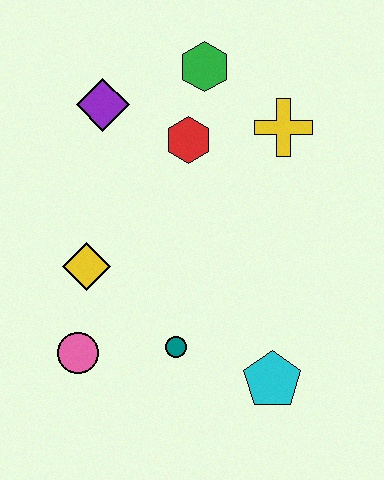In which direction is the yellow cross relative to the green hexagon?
The yellow cross is to the right of the green hexagon.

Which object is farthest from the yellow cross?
The pink circle is farthest from the yellow cross.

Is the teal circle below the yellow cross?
Yes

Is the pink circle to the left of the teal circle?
Yes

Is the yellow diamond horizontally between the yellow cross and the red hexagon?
No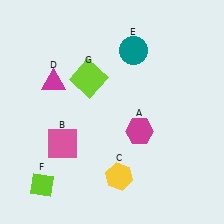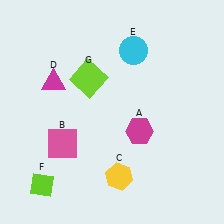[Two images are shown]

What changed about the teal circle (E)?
In Image 1, E is teal. In Image 2, it changed to cyan.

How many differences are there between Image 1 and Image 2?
There is 1 difference between the two images.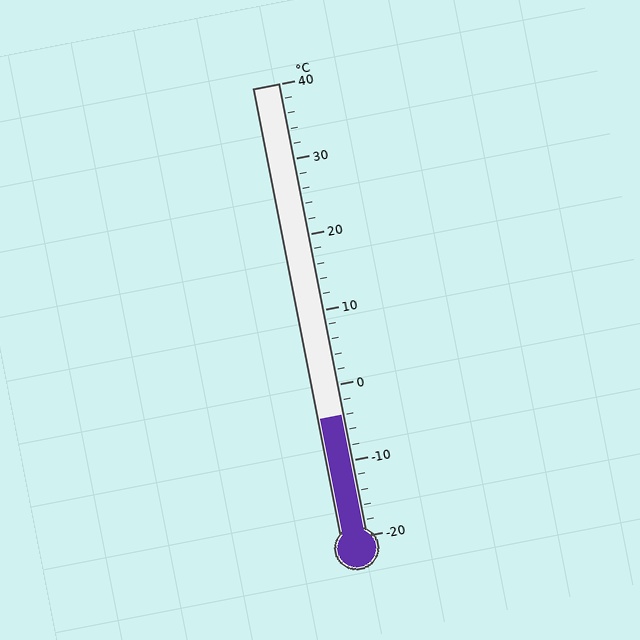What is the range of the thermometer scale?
The thermometer scale ranges from -20°C to 40°C.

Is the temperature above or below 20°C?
The temperature is below 20°C.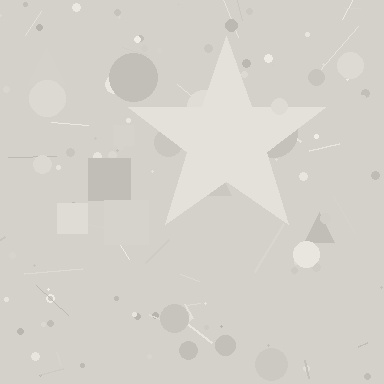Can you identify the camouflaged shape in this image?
The camouflaged shape is a star.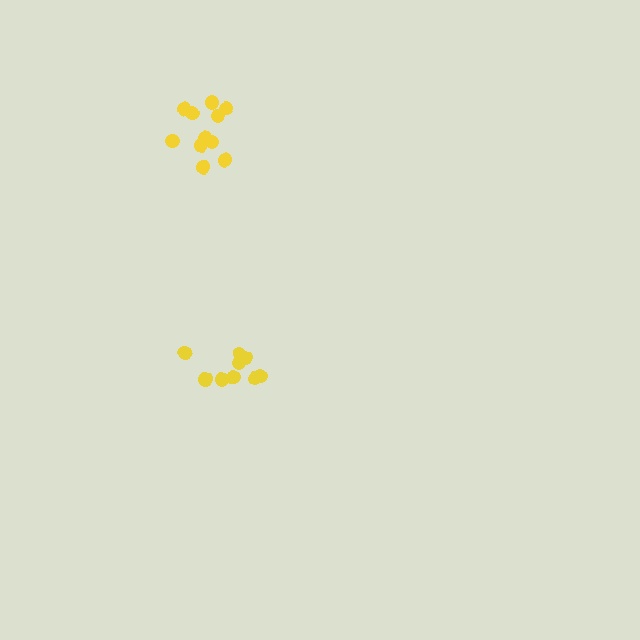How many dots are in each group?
Group 1: 10 dots, Group 2: 11 dots (21 total).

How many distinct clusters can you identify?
There are 2 distinct clusters.